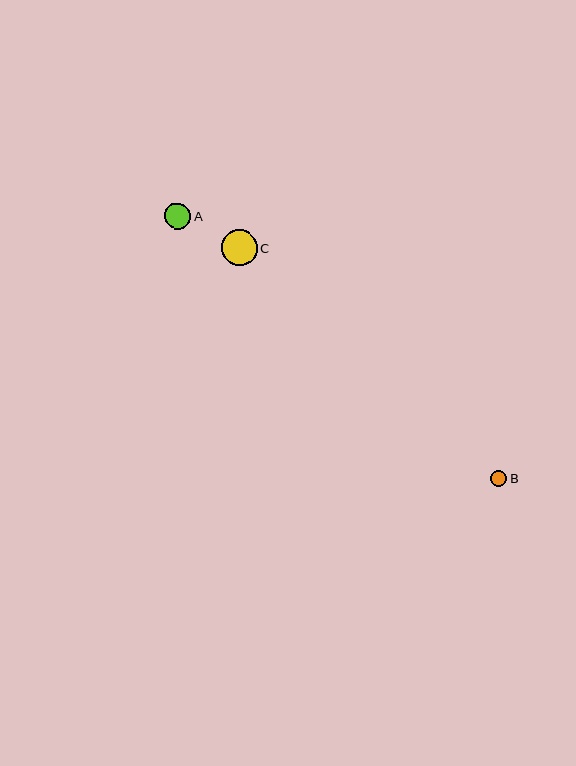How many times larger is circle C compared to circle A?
Circle C is approximately 1.4 times the size of circle A.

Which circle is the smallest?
Circle B is the smallest with a size of approximately 16 pixels.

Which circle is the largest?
Circle C is the largest with a size of approximately 36 pixels.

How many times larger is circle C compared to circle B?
Circle C is approximately 2.2 times the size of circle B.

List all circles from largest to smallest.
From largest to smallest: C, A, B.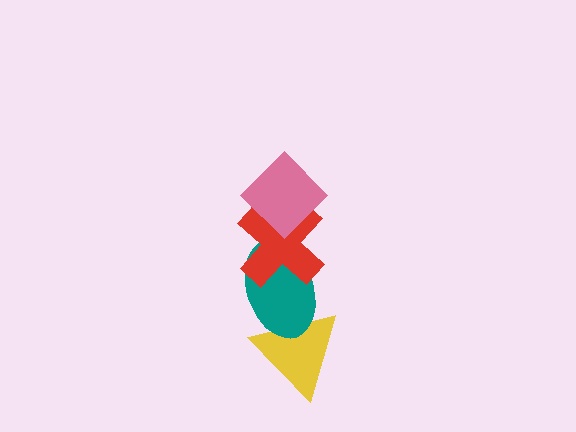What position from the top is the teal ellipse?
The teal ellipse is 3rd from the top.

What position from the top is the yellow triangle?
The yellow triangle is 4th from the top.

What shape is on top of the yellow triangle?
The teal ellipse is on top of the yellow triangle.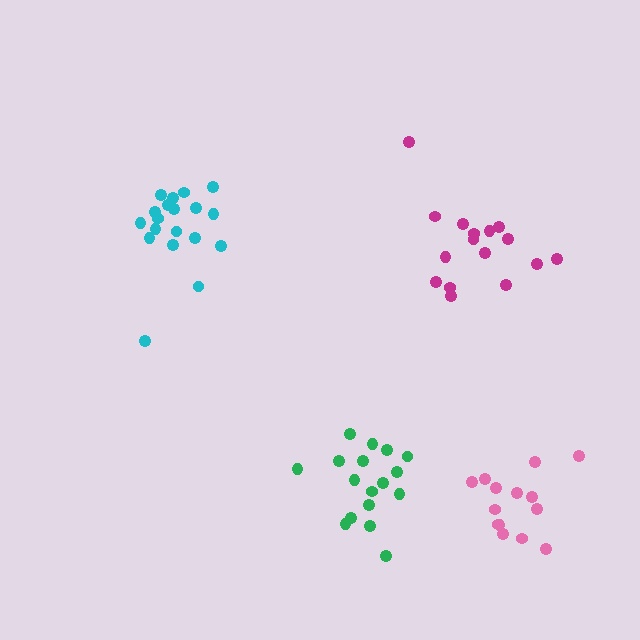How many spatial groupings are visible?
There are 4 spatial groupings.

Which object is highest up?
The cyan cluster is topmost.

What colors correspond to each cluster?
The clusters are colored: green, magenta, pink, cyan.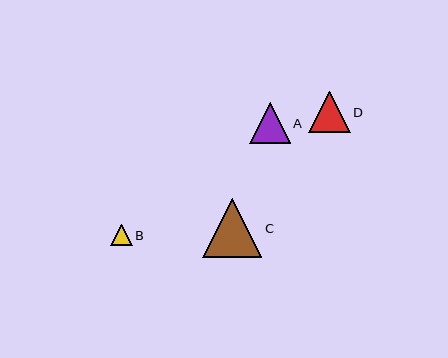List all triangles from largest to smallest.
From largest to smallest: C, D, A, B.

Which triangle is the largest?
Triangle C is the largest with a size of approximately 59 pixels.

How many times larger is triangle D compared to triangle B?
Triangle D is approximately 1.9 times the size of triangle B.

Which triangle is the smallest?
Triangle B is the smallest with a size of approximately 22 pixels.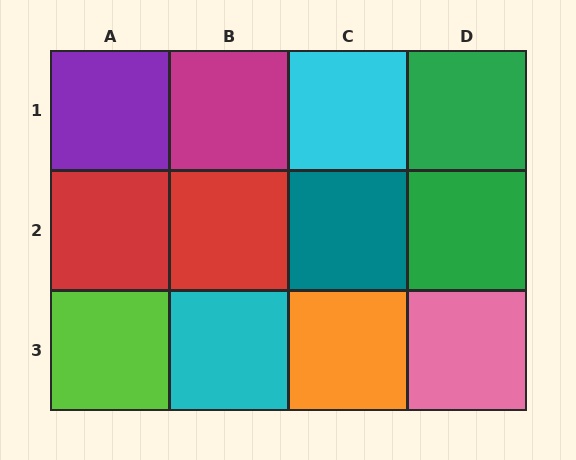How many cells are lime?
1 cell is lime.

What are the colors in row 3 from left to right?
Lime, cyan, orange, pink.